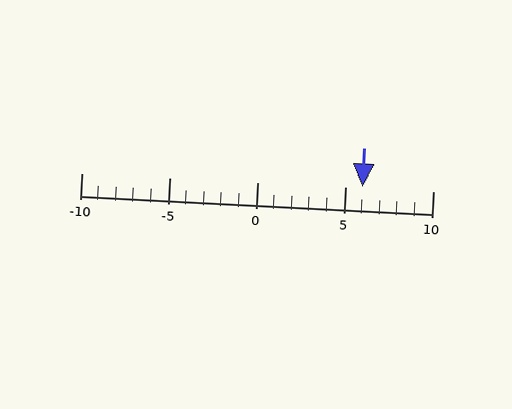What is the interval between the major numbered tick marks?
The major tick marks are spaced 5 units apart.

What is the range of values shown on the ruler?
The ruler shows values from -10 to 10.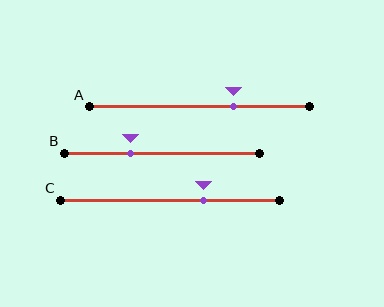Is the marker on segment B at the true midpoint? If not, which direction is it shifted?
No, the marker on segment B is shifted to the left by about 16% of the segment length.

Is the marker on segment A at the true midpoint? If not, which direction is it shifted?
No, the marker on segment A is shifted to the right by about 15% of the segment length.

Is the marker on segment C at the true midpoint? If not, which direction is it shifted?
No, the marker on segment C is shifted to the right by about 15% of the segment length.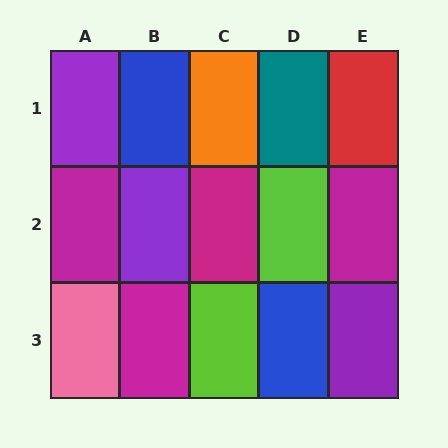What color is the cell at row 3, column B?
Magenta.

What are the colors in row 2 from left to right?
Magenta, purple, magenta, lime, magenta.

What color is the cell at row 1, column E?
Red.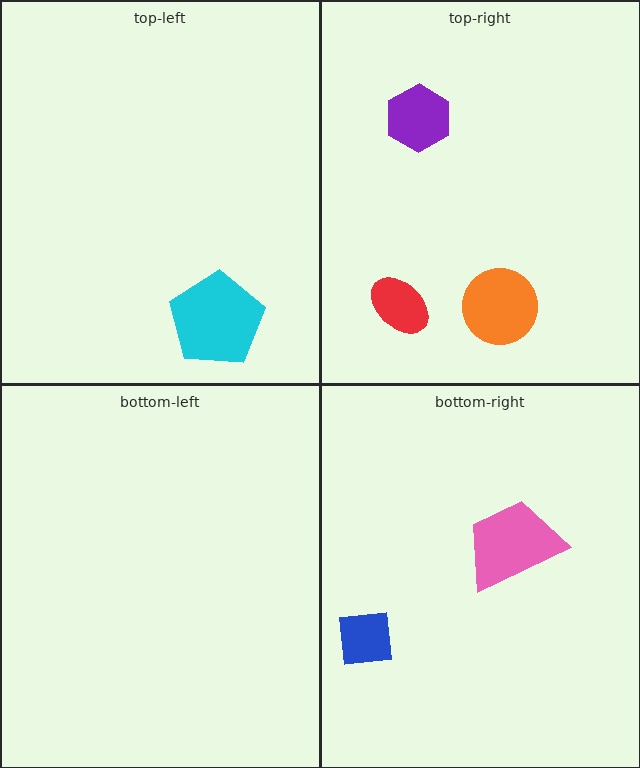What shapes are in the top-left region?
The cyan pentagon.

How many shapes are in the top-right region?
3.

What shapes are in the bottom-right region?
The blue square, the pink trapezoid.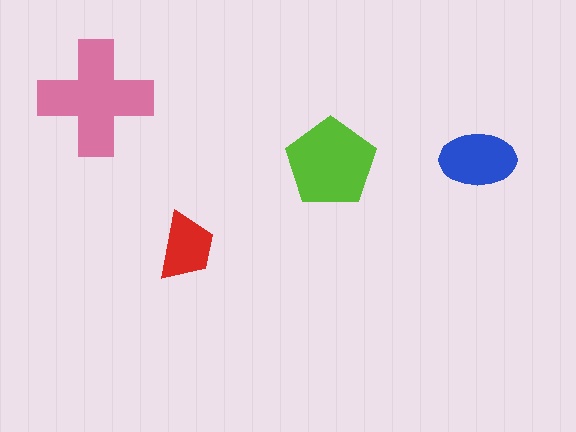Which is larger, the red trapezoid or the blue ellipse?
The blue ellipse.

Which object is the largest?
The pink cross.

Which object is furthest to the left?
The pink cross is leftmost.